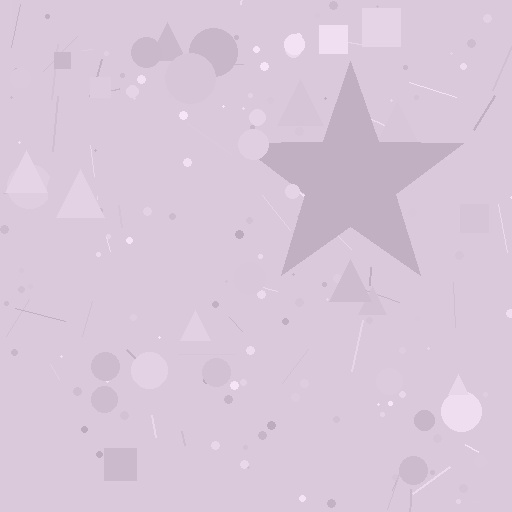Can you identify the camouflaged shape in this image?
The camouflaged shape is a star.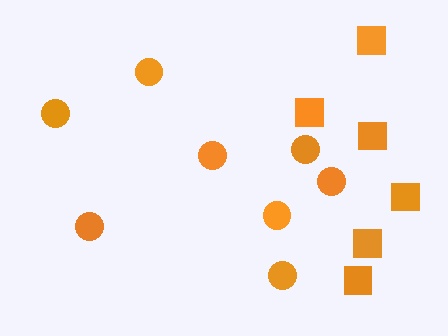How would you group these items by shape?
There are 2 groups: one group of circles (8) and one group of squares (6).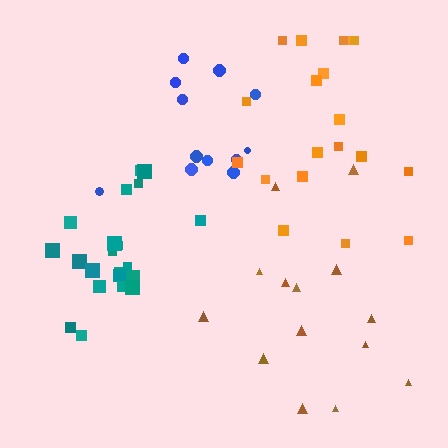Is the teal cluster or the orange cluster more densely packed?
Teal.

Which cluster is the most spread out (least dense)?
Blue.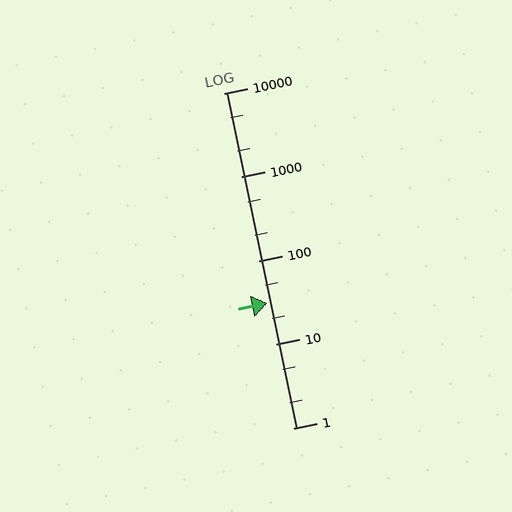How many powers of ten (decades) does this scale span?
The scale spans 4 decades, from 1 to 10000.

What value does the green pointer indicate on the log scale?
The pointer indicates approximately 31.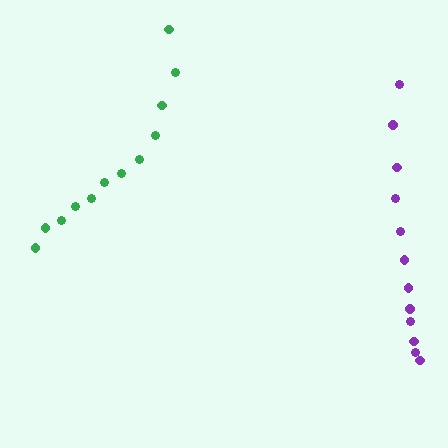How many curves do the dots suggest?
There are 2 distinct paths.